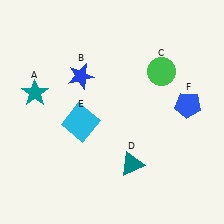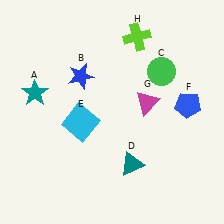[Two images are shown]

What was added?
A magenta triangle (G), a lime cross (H) were added in Image 2.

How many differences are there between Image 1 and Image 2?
There are 2 differences between the two images.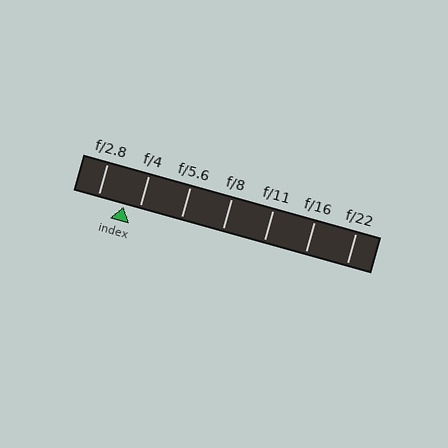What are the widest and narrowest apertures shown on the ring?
The widest aperture shown is f/2.8 and the narrowest is f/22.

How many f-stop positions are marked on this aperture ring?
There are 7 f-stop positions marked.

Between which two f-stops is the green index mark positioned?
The index mark is between f/2.8 and f/4.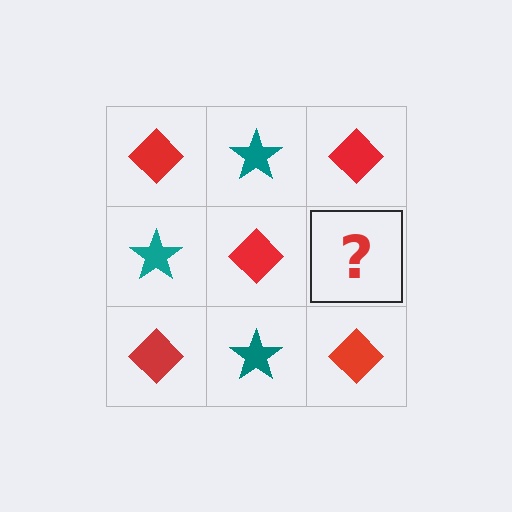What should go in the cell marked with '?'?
The missing cell should contain a teal star.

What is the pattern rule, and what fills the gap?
The rule is that it alternates red diamond and teal star in a checkerboard pattern. The gap should be filled with a teal star.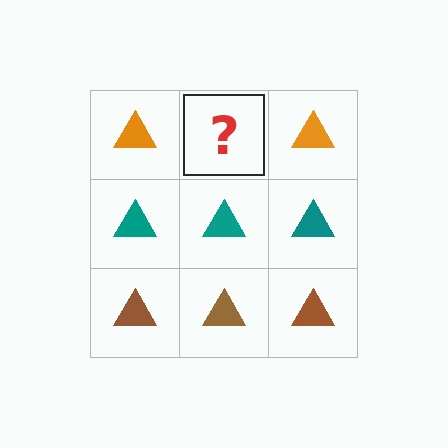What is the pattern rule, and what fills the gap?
The rule is that each row has a consistent color. The gap should be filled with an orange triangle.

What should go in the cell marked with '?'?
The missing cell should contain an orange triangle.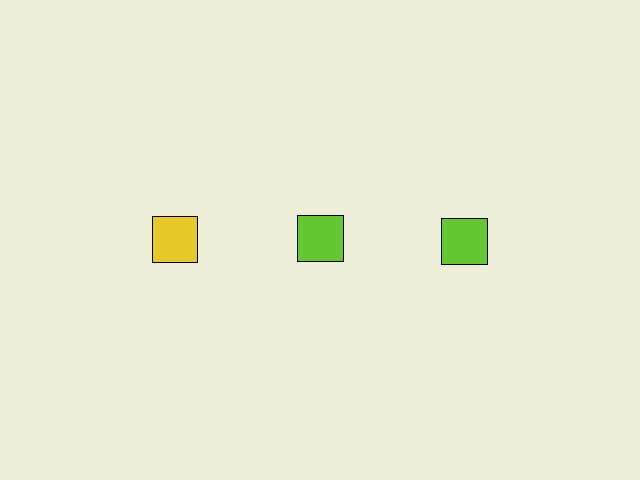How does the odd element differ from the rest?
It has a different color: yellow instead of lime.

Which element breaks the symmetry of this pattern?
The yellow square in the top row, leftmost column breaks the symmetry. All other shapes are lime squares.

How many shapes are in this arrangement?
There are 3 shapes arranged in a grid pattern.